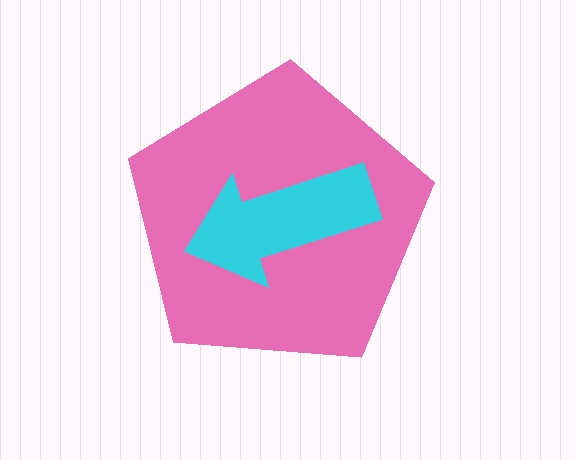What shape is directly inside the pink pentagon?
The cyan arrow.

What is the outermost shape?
The pink pentagon.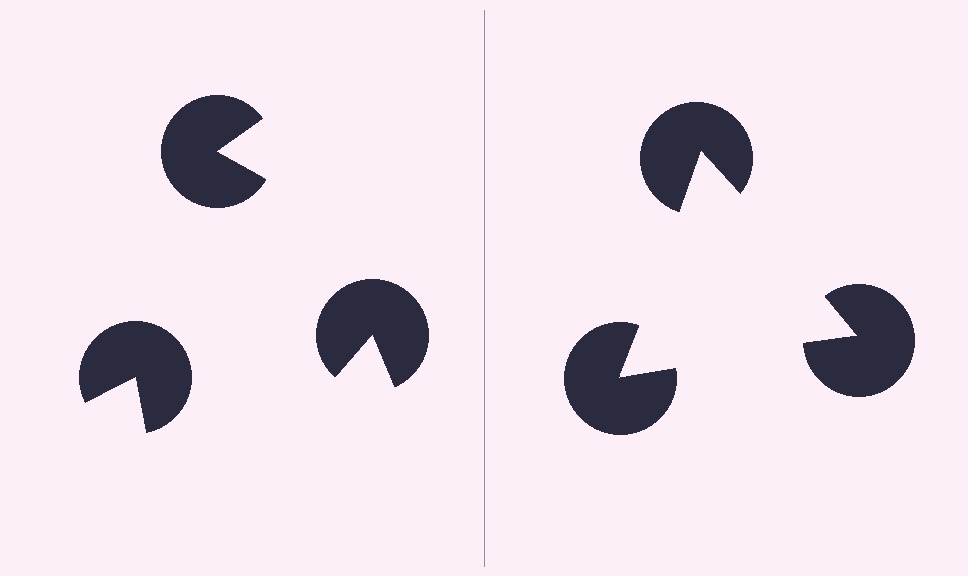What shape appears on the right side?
An illusory triangle.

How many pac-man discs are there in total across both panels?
6 — 3 on each side.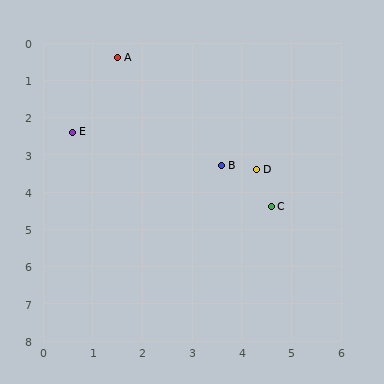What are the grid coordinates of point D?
Point D is at approximately (4.3, 3.4).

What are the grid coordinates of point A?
Point A is at approximately (1.5, 0.4).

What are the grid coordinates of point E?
Point E is at approximately (0.6, 2.4).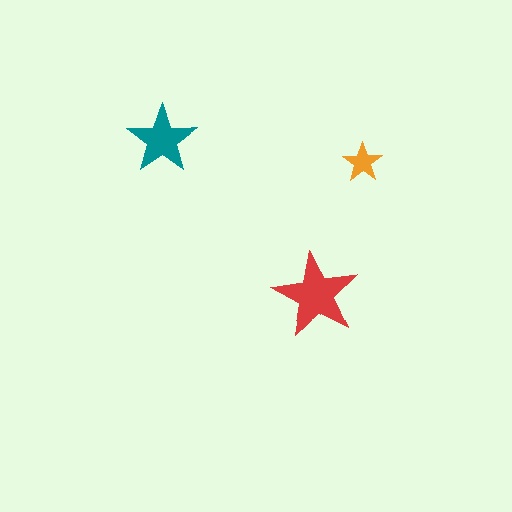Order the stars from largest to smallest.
the red one, the teal one, the orange one.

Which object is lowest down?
The red star is bottommost.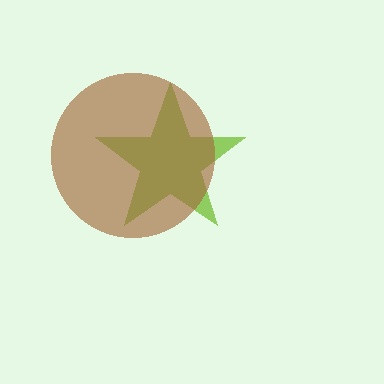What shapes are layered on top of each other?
The layered shapes are: a lime star, a brown circle.